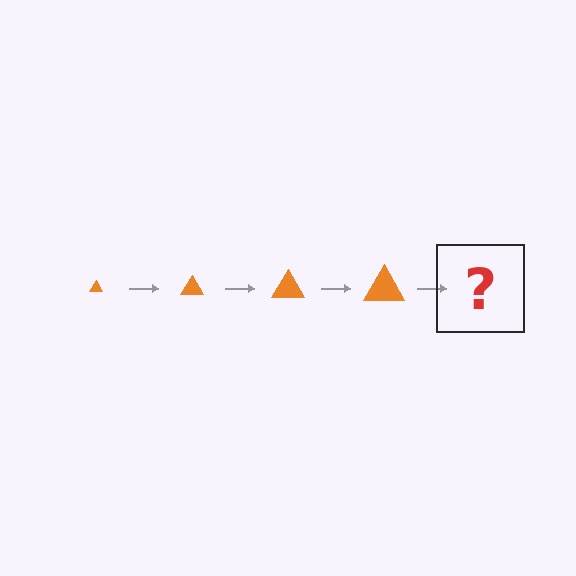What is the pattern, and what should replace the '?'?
The pattern is that the triangle gets progressively larger each step. The '?' should be an orange triangle, larger than the previous one.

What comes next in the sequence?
The next element should be an orange triangle, larger than the previous one.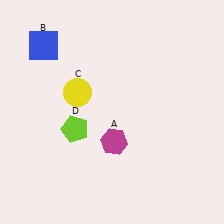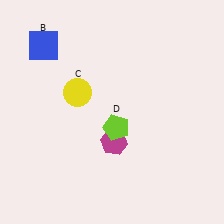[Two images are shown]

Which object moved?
The lime pentagon (D) moved right.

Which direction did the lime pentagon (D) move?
The lime pentagon (D) moved right.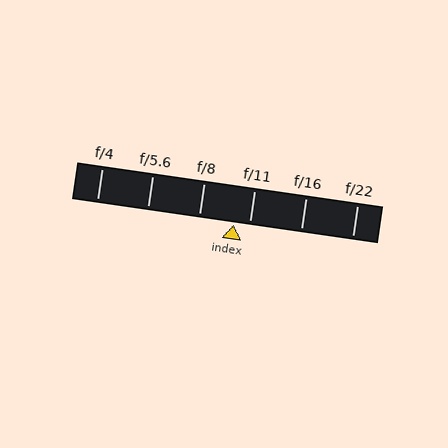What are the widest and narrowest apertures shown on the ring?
The widest aperture shown is f/4 and the narrowest is f/22.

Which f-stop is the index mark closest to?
The index mark is closest to f/11.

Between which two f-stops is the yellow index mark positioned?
The index mark is between f/8 and f/11.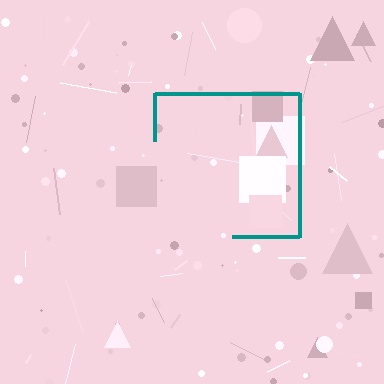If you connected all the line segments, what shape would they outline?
They would outline a square.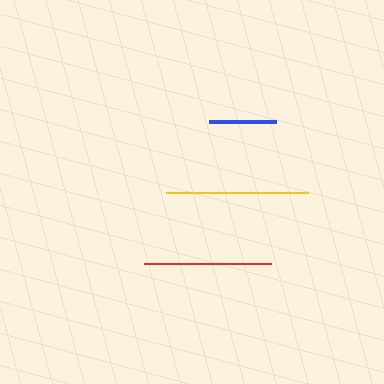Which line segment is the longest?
The yellow line is the longest at approximately 142 pixels.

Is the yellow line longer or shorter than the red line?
The yellow line is longer than the red line.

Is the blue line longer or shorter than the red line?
The red line is longer than the blue line.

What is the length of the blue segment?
The blue segment is approximately 68 pixels long.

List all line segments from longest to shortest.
From longest to shortest: yellow, red, blue.